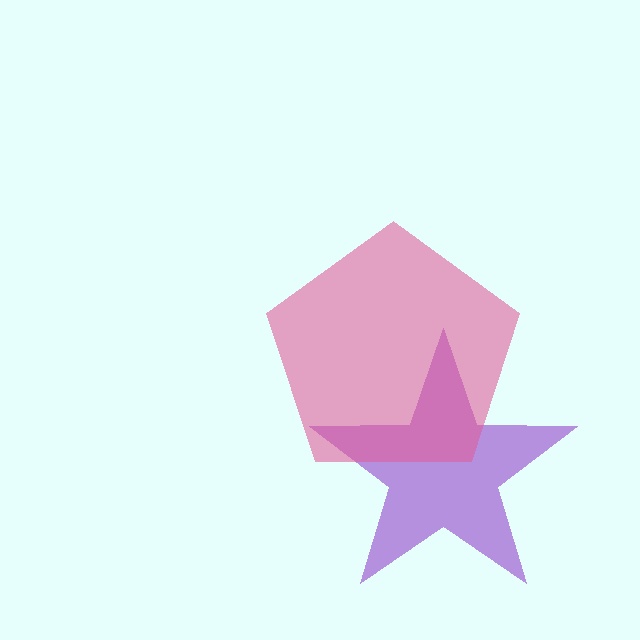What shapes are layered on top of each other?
The layered shapes are: a purple star, a pink pentagon.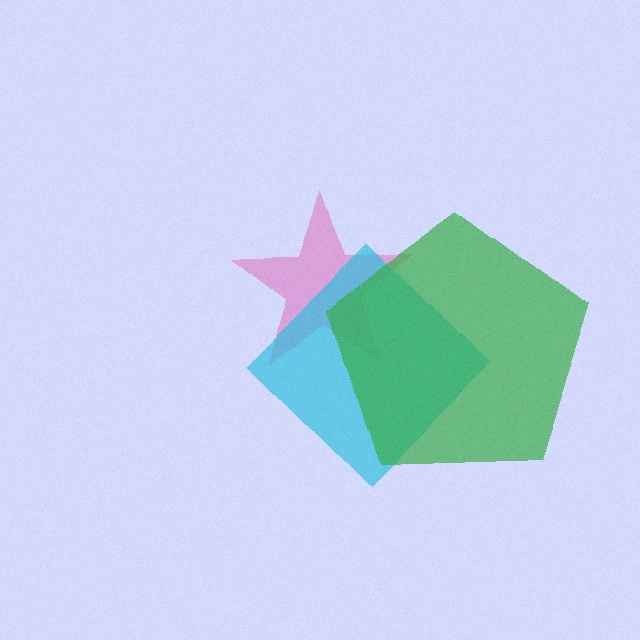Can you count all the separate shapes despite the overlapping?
Yes, there are 3 separate shapes.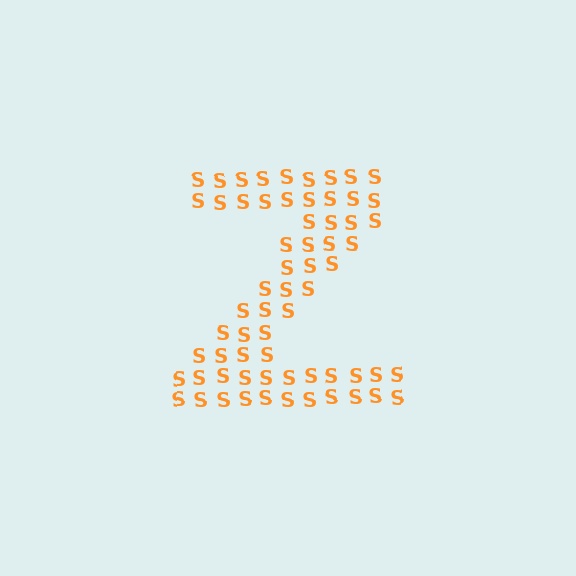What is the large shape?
The large shape is the letter Z.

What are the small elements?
The small elements are letter S's.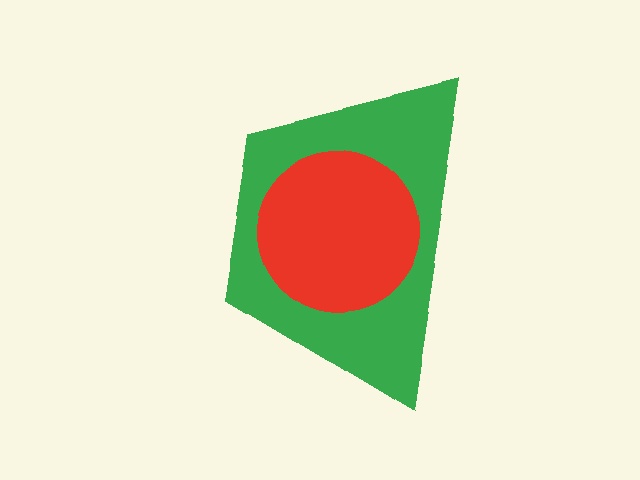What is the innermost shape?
The red circle.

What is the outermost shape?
The green trapezoid.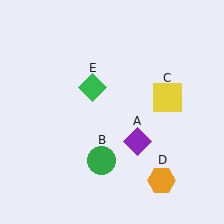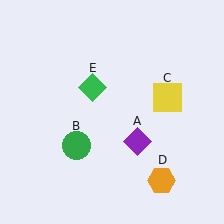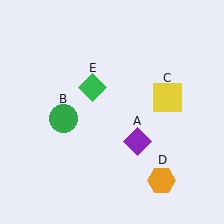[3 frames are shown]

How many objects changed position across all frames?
1 object changed position: green circle (object B).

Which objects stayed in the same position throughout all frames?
Purple diamond (object A) and yellow square (object C) and orange hexagon (object D) and green diamond (object E) remained stationary.